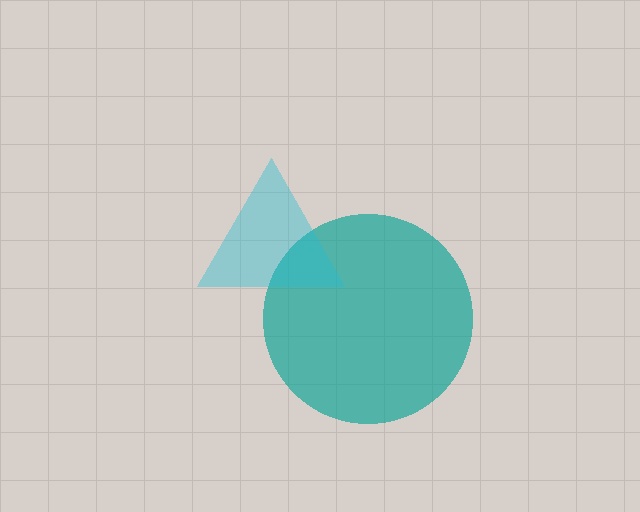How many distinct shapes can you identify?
There are 2 distinct shapes: a teal circle, a cyan triangle.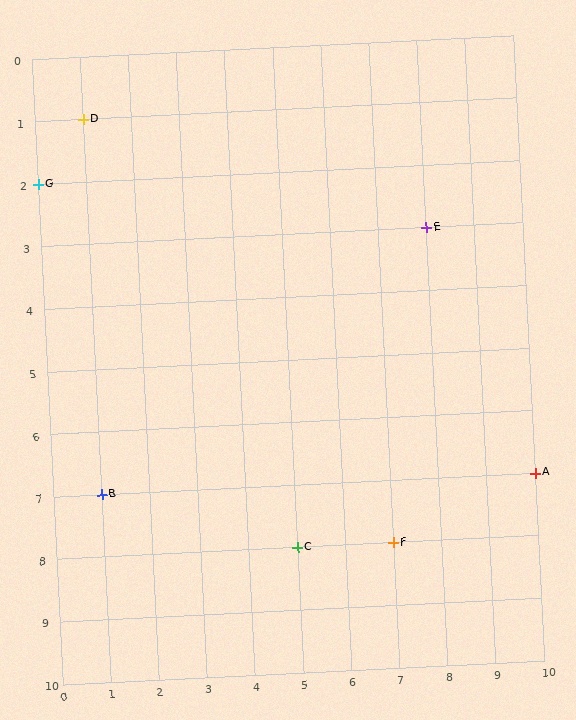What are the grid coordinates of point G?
Point G is at grid coordinates (0, 2).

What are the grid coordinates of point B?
Point B is at grid coordinates (1, 7).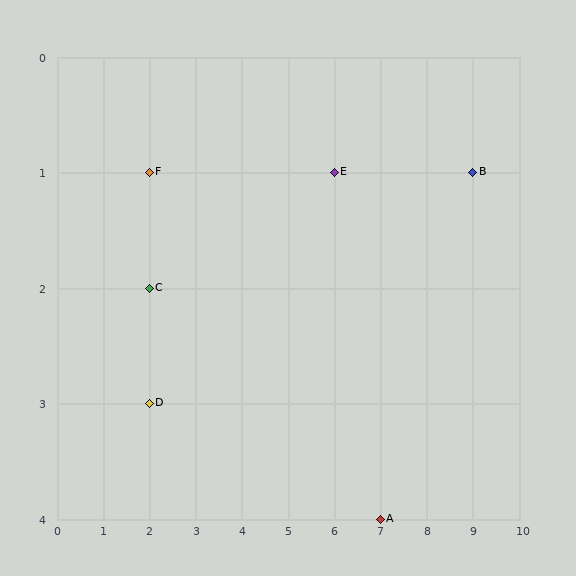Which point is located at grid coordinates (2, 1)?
Point F is at (2, 1).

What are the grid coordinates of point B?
Point B is at grid coordinates (9, 1).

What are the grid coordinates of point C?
Point C is at grid coordinates (2, 2).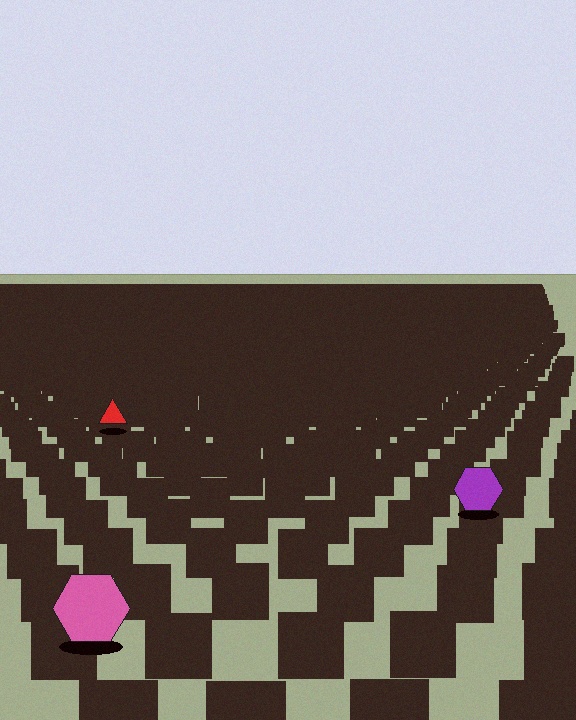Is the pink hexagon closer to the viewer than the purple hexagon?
Yes. The pink hexagon is closer — you can tell from the texture gradient: the ground texture is coarser near it.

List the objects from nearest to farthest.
From nearest to farthest: the pink hexagon, the purple hexagon, the red triangle.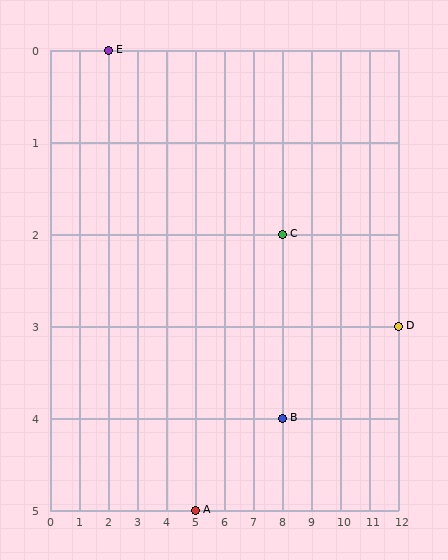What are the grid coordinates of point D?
Point D is at grid coordinates (12, 3).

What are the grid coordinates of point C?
Point C is at grid coordinates (8, 2).